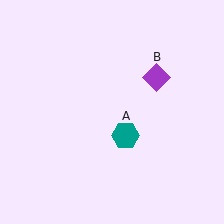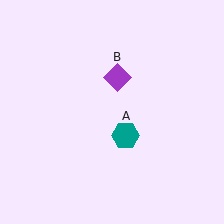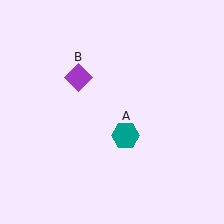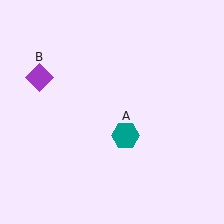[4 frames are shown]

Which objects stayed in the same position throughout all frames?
Teal hexagon (object A) remained stationary.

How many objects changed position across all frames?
1 object changed position: purple diamond (object B).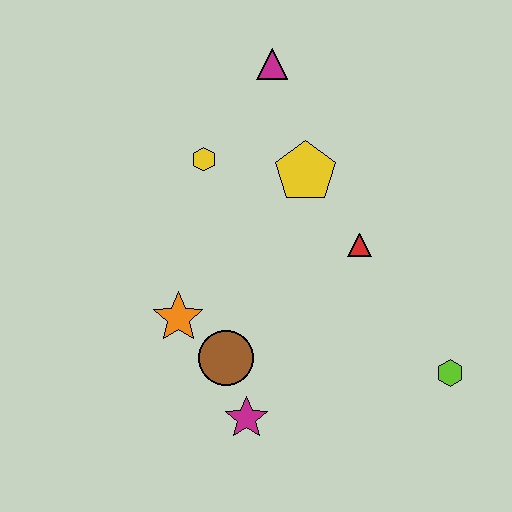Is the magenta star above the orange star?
No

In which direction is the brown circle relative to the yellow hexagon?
The brown circle is below the yellow hexagon.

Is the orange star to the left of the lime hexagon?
Yes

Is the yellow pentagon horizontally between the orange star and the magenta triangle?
No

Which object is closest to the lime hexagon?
The red triangle is closest to the lime hexagon.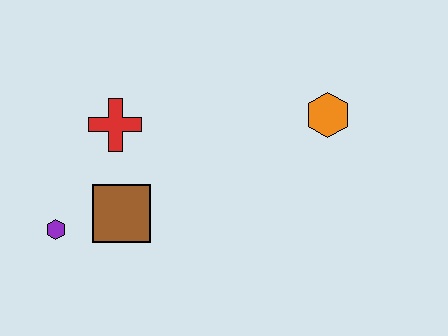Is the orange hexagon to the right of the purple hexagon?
Yes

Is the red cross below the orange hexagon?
Yes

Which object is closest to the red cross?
The brown square is closest to the red cross.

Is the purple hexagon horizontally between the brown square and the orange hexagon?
No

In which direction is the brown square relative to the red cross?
The brown square is below the red cross.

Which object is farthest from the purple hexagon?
The orange hexagon is farthest from the purple hexagon.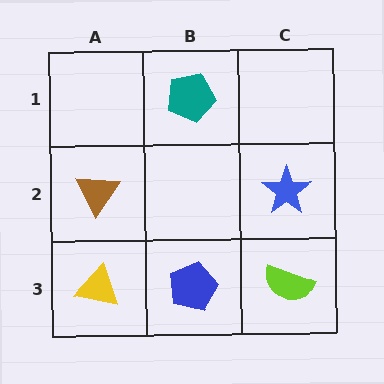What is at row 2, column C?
A blue star.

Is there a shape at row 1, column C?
No, that cell is empty.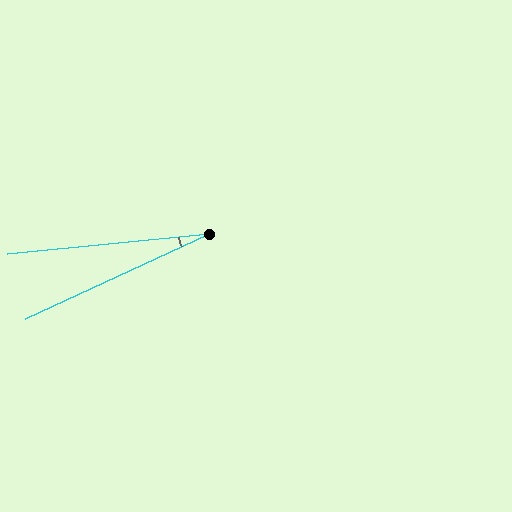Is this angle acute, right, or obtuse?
It is acute.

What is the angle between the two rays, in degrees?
Approximately 19 degrees.